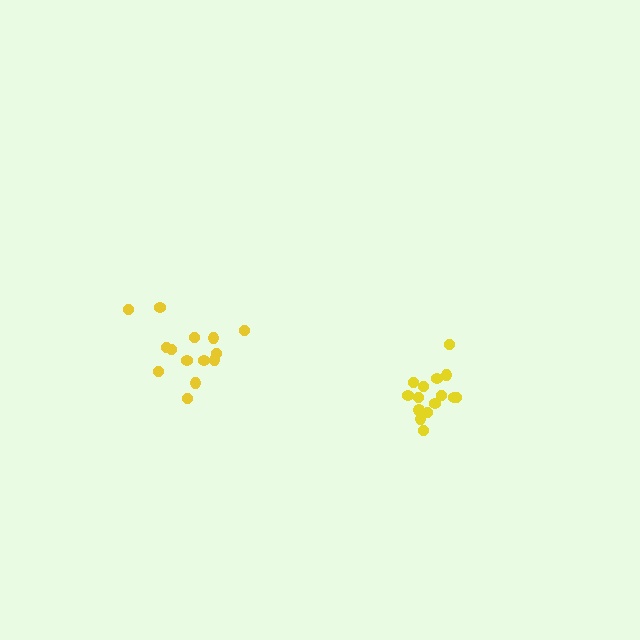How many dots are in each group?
Group 1: 14 dots, Group 2: 15 dots (29 total).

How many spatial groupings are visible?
There are 2 spatial groupings.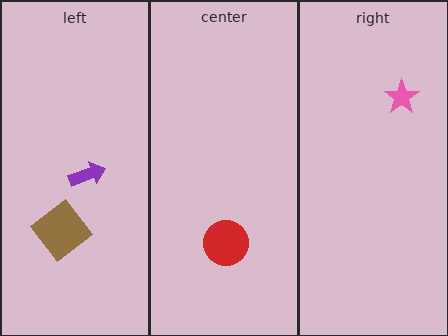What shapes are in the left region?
The brown diamond, the purple arrow.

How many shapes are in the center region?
1.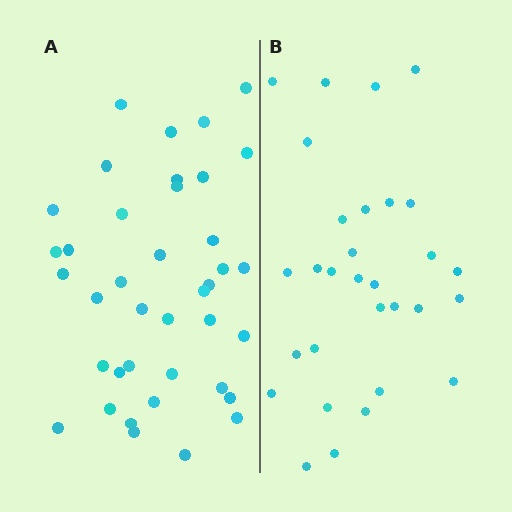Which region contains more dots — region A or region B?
Region A (the left region) has more dots.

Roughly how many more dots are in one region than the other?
Region A has roughly 8 or so more dots than region B.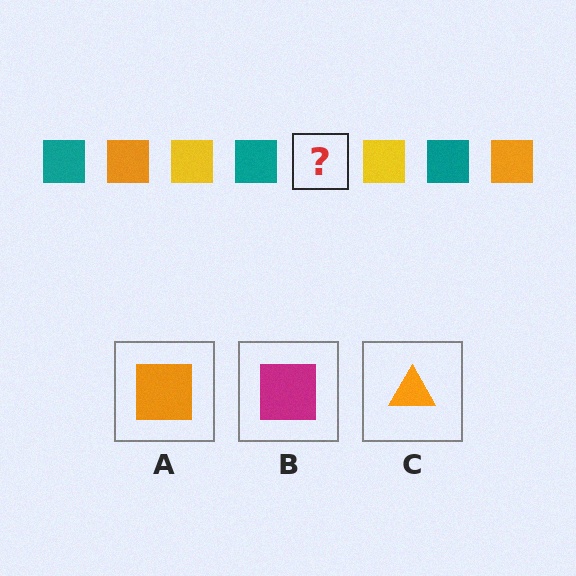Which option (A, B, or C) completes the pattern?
A.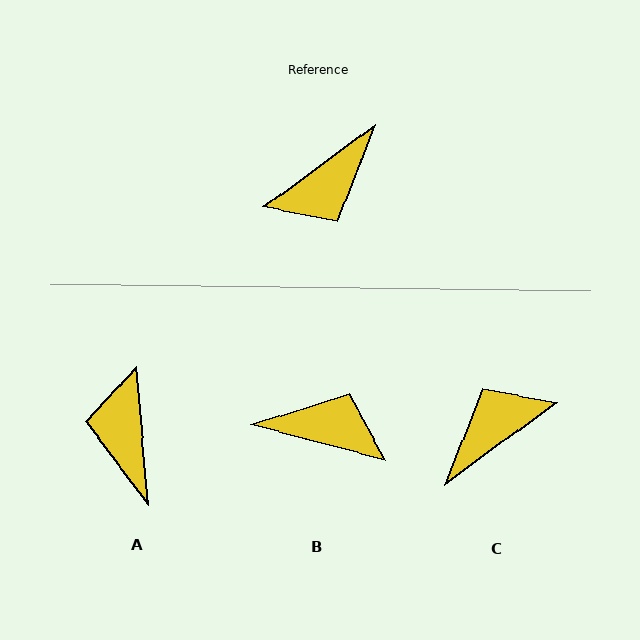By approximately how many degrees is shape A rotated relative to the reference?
Approximately 122 degrees clockwise.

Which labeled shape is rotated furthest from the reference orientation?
C, about 180 degrees away.